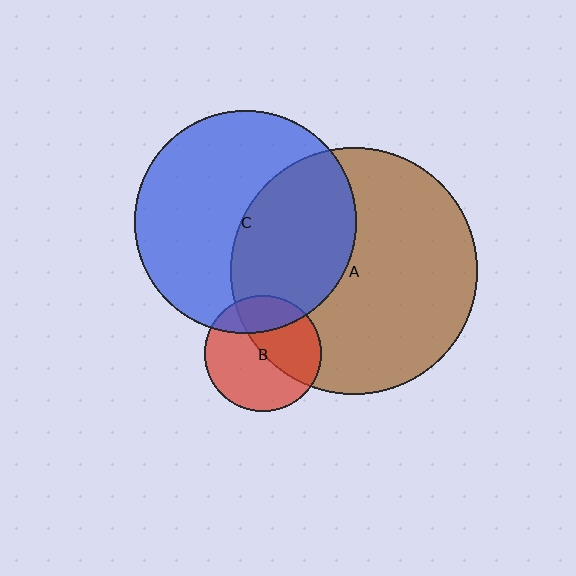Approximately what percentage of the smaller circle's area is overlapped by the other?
Approximately 45%.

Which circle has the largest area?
Circle A (brown).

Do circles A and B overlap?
Yes.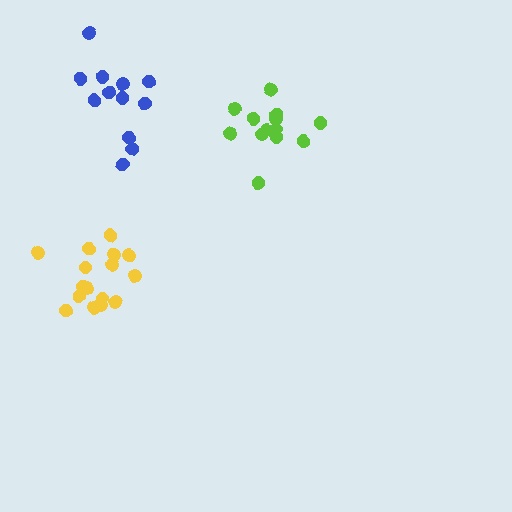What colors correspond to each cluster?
The clusters are colored: lime, blue, yellow.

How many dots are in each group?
Group 1: 13 dots, Group 2: 12 dots, Group 3: 16 dots (41 total).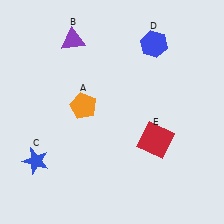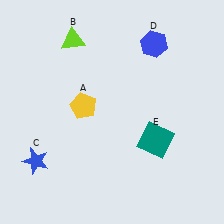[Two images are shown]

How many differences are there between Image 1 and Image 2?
There are 3 differences between the two images.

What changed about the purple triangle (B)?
In Image 1, B is purple. In Image 2, it changed to lime.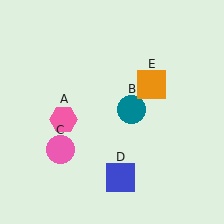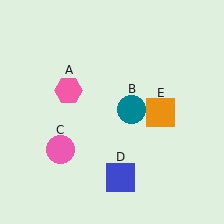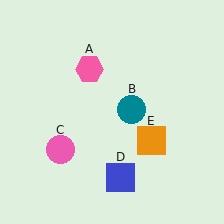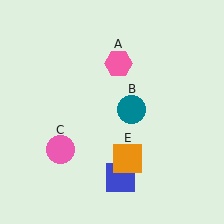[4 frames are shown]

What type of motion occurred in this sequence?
The pink hexagon (object A), orange square (object E) rotated clockwise around the center of the scene.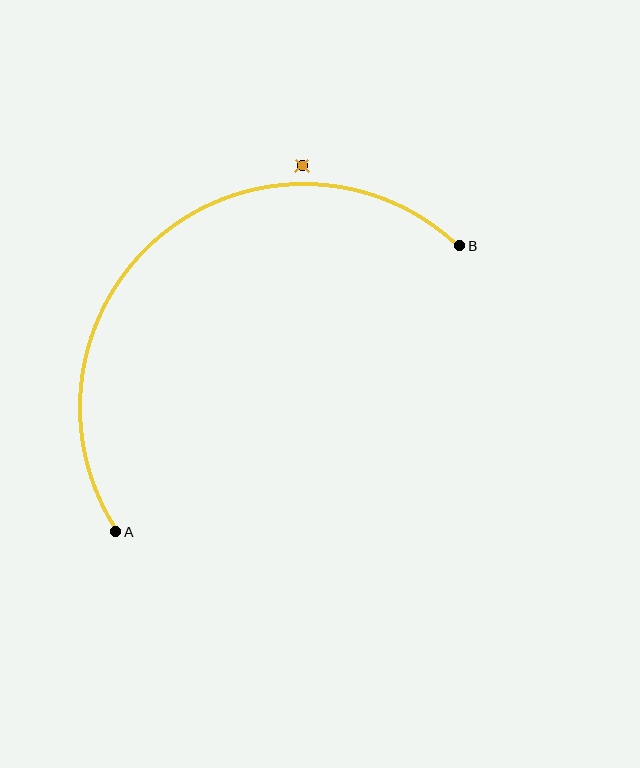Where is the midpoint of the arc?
The arc midpoint is the point on the curve farthest from the straight line joining A and B. It sits above and to the left of that line.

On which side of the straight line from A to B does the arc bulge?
The arc bulges above and to the left of the straight line connecting A and B.